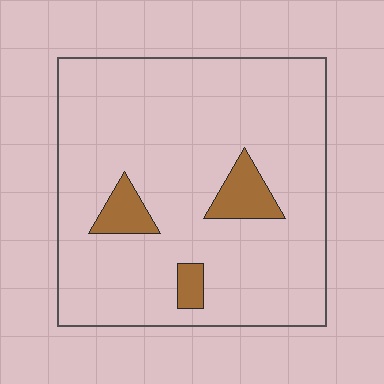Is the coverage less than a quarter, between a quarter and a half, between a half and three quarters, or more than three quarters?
Less than a quarter.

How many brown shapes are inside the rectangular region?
3.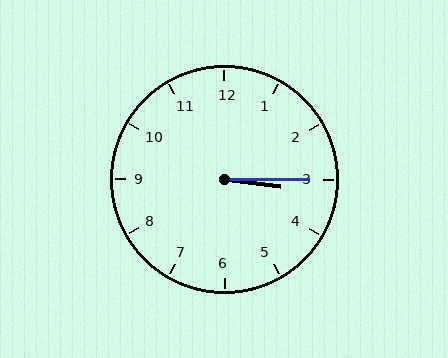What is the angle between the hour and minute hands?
Approximately 8 degrees.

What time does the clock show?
3:15.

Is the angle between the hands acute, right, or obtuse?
It is acute.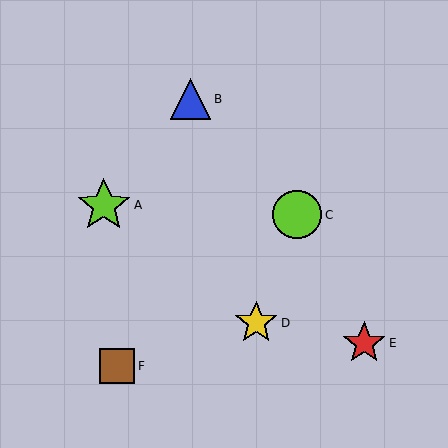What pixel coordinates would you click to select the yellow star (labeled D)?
Click at (256, 323) to select the yellow star D.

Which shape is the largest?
The lime star (labeled A) is the largest.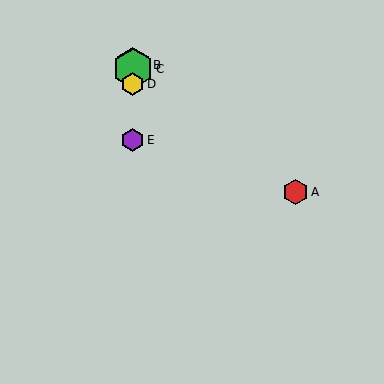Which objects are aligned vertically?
Objects B, C, D, E are aligned vertically.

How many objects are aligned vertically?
4 objects (B, C, D, E) are aligned vertically.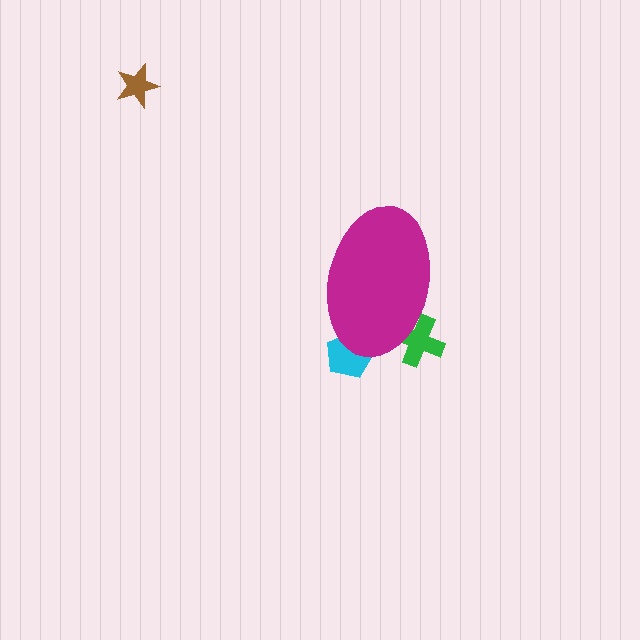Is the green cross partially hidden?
Yes, the green cross is partially hidden behind the magenta ellipse.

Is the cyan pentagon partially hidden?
Yes, the cyan pentagon is partially hidden behind the magenta ellipse.